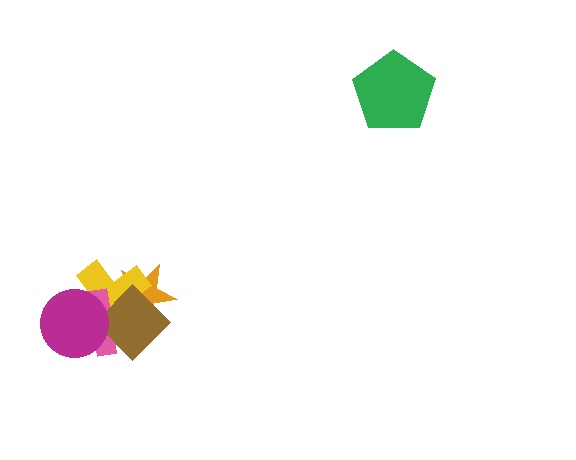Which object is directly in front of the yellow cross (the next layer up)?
The pink cross is directly in front of the yellow cross.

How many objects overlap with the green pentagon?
0 objects overlap with the green pentagon.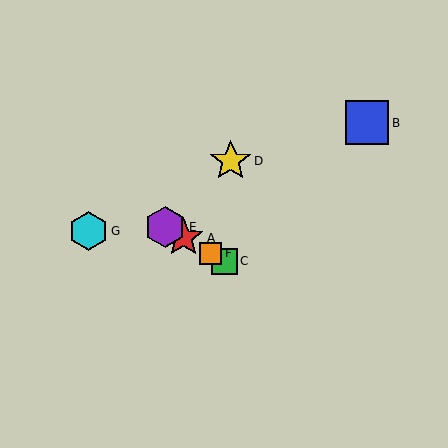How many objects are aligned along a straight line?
4 objects (A, C, E, F) are aligned along a straight line.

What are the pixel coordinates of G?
Object G is at (88, 231).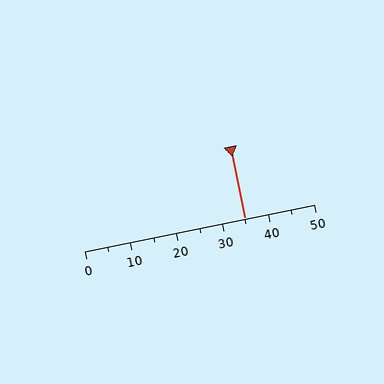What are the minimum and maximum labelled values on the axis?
The axis runs from 0 to 50.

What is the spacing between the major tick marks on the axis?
The major ticks are spaced 10 apart.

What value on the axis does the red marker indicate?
The marker indicates approximately 35.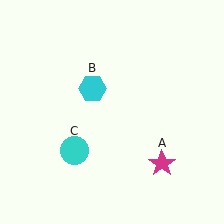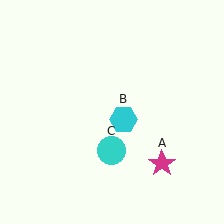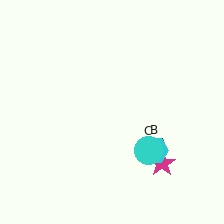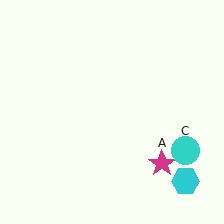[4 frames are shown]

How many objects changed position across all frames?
2 objects changed position: cyan hexagon (object B), cyan circle (object C).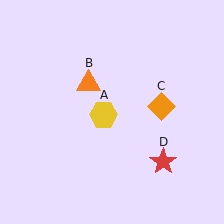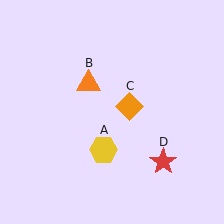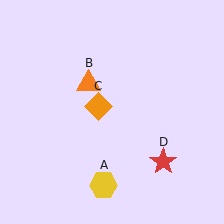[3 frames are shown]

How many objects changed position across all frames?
2 objects changed position: yellow hexagon (object A), orange diamond (object C).